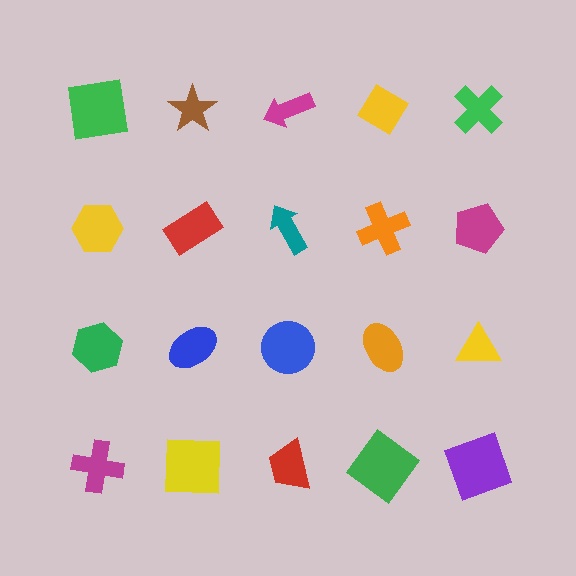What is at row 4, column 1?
A magenta cross.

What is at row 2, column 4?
An orange cross.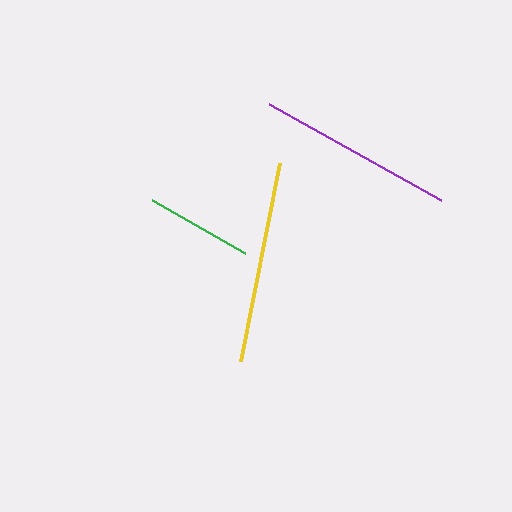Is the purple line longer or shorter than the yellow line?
The yellow line is longer than the purple line.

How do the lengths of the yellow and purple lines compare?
The yellow and purple lines are approximately the same length.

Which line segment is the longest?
The yellow line is the longest at approximately 203 pixels.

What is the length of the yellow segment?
The yellow segment is approximately 203 pixels long.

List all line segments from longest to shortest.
From longest to shortest: yellow, purple, green.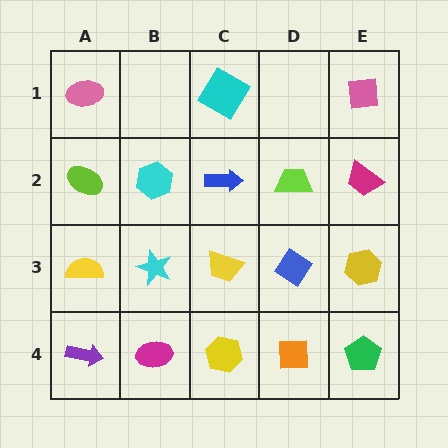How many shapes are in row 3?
5 shapes.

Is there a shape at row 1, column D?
No, that cell is empty.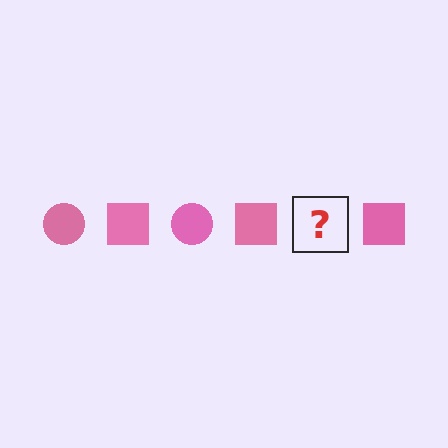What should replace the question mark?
The question mark should be replaced with a pink circle.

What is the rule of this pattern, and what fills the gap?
The rule is that the pattern cycles through circle, square shapes in pink. The gap should be filled with a pink circle.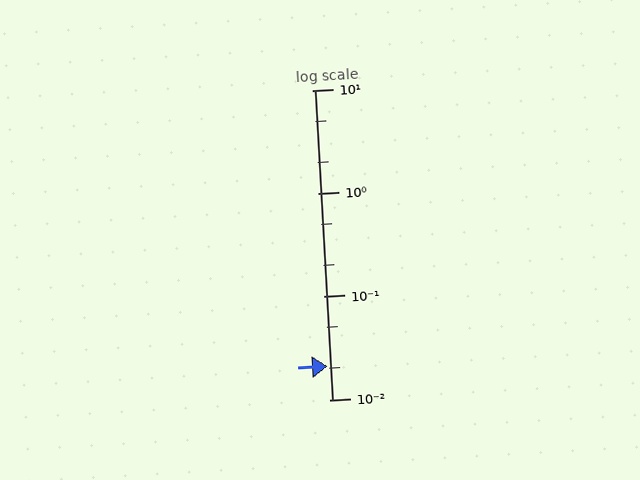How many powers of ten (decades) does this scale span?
The scale spans 3 decades, from 0.01 to 10.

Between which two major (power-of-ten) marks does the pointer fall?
The pointer is between 0.01 and 0.1.